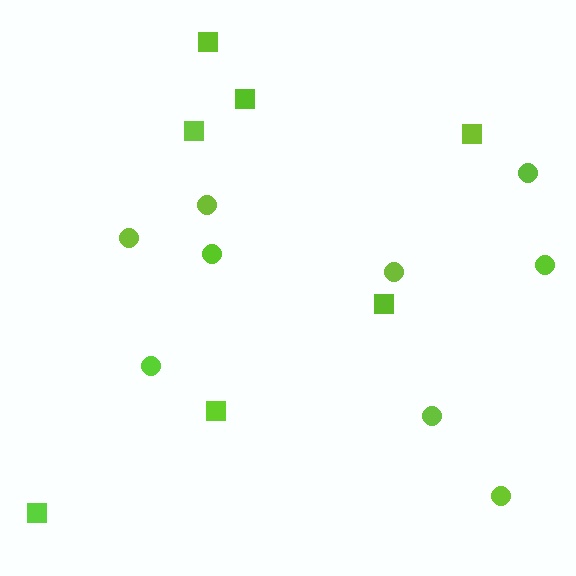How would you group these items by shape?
There are 2 groups: one group of squares (7) and one group of circles (9).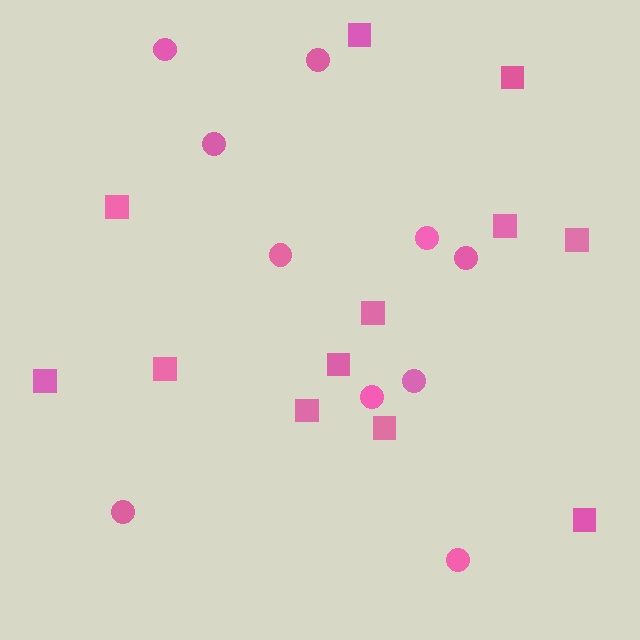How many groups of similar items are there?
There are 2 groups: one group of squares (12) and one group of circles (10).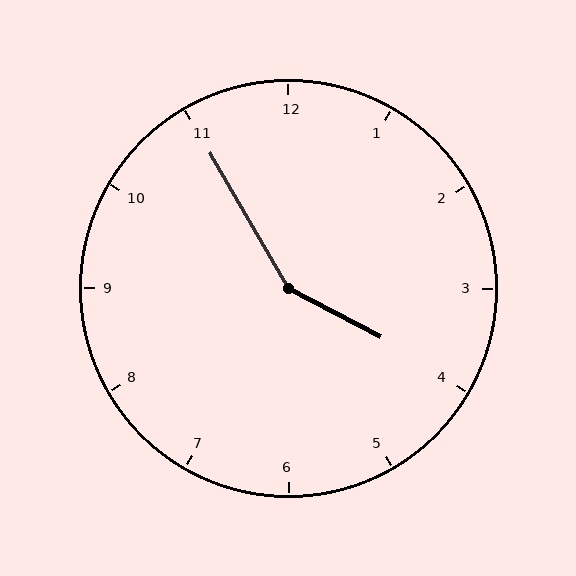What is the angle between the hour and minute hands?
Approximately 148 degrees.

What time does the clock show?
3:55.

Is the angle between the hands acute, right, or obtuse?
It is obtuse.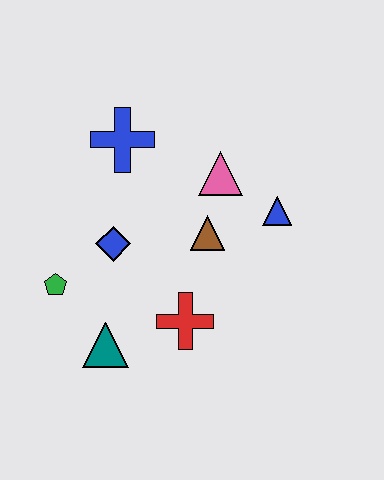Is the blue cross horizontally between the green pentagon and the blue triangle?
Yes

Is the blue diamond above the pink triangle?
No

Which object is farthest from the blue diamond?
The blue triangle is farthest from the blue diamond.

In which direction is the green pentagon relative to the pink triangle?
The green pentagon is to the left of the pink triangle.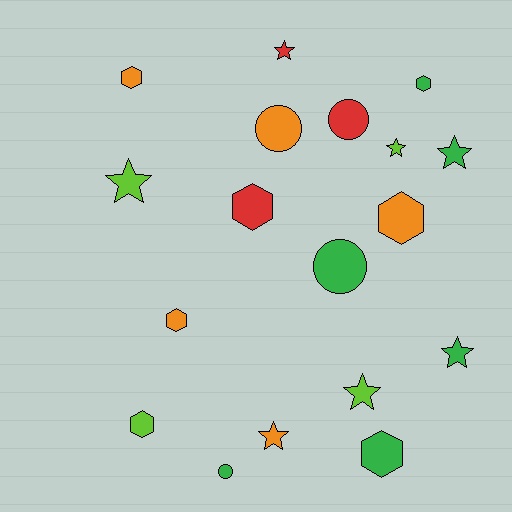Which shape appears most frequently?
Hexagon, with 7 objects.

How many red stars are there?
There is 1 red star.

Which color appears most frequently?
Green, with 6 objects.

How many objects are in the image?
There are 18 objects.